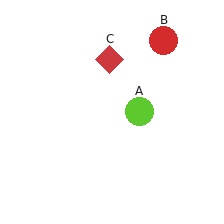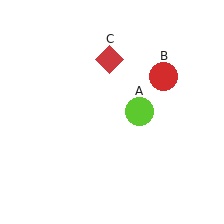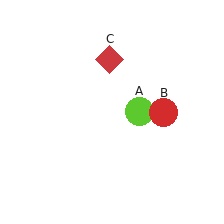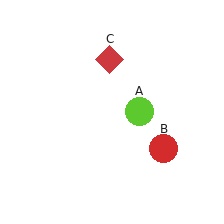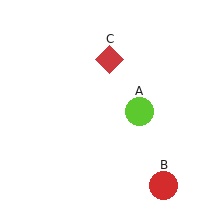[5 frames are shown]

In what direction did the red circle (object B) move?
The red circle (object B) moved down.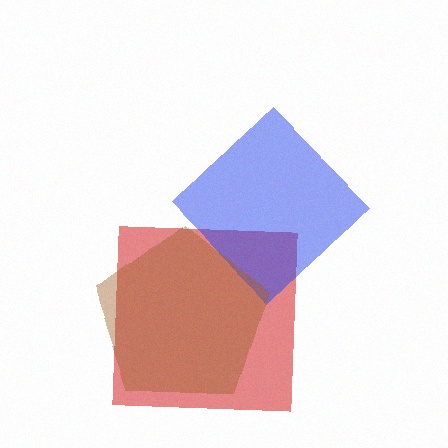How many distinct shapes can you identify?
There are 3 distinct shapes: a red square, a blue diamond, a brown pentagon.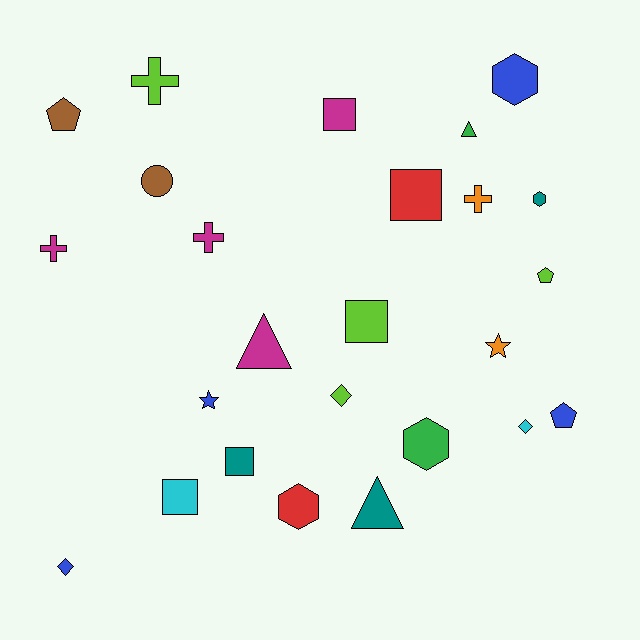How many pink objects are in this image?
There are no pink objects.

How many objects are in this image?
There are 25 objects.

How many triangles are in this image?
There are 3 triangles.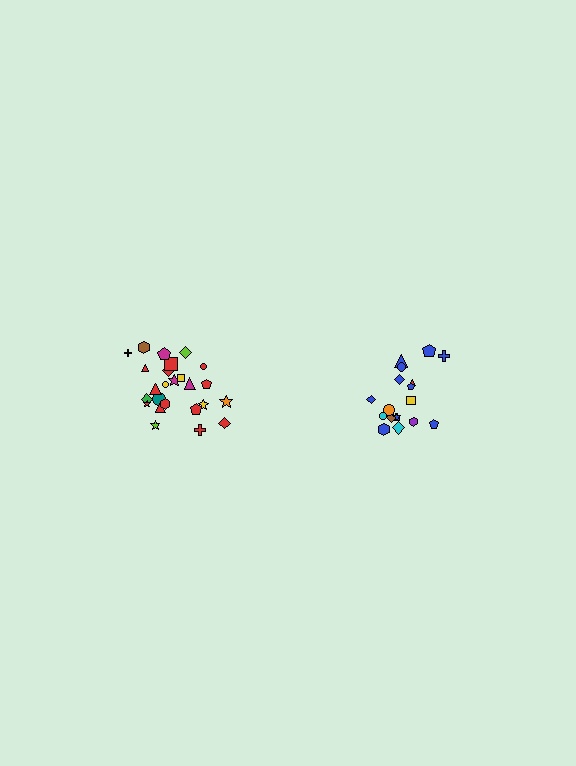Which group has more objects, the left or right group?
The left group.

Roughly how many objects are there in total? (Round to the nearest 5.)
Roughly 45 objects in total.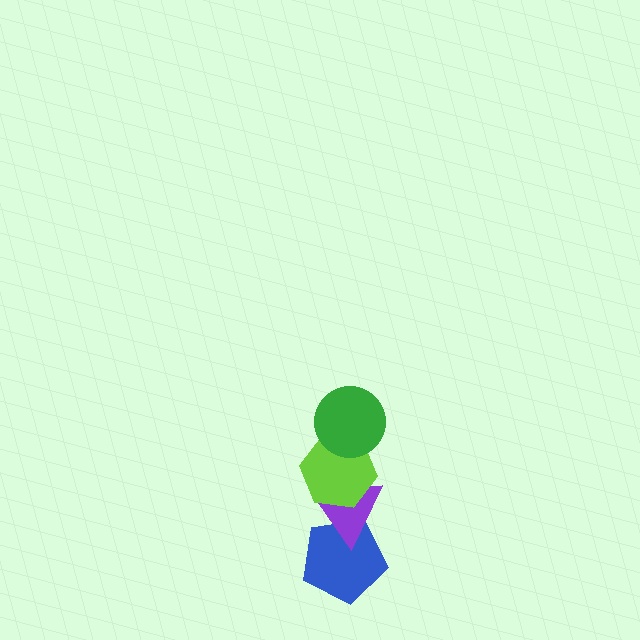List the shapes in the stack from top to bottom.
From top to bottom: the green circle, the lime hexagon, the purple triangle, the blue pentagon.